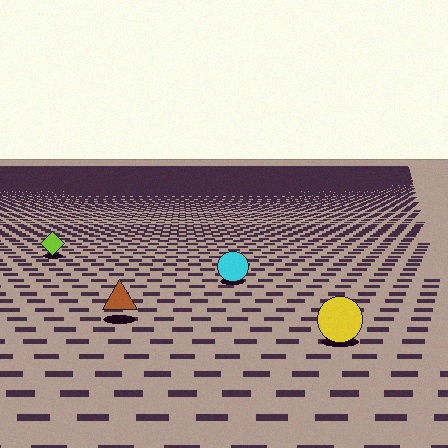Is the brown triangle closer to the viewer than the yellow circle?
No. The yellow circle is closer — you can tell from the texture gradient: the ground texture is coarser near it.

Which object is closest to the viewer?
The yellow circle is closest. The texture marks near it are larger and more spread out.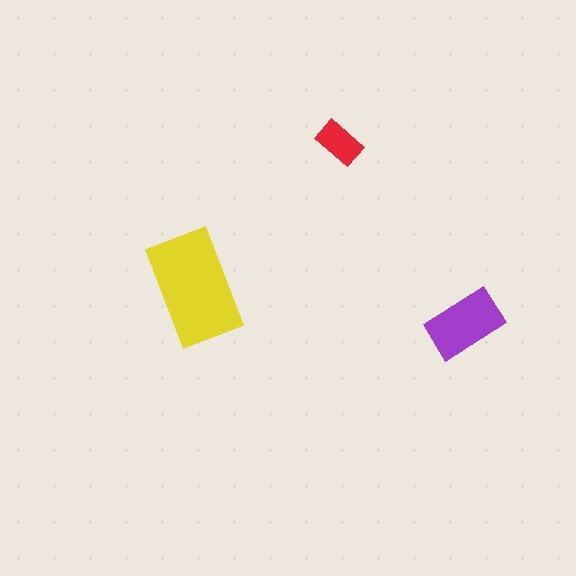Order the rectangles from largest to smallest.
the yellow one, the purple one, the red one.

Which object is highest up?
The red rectangle is topmost.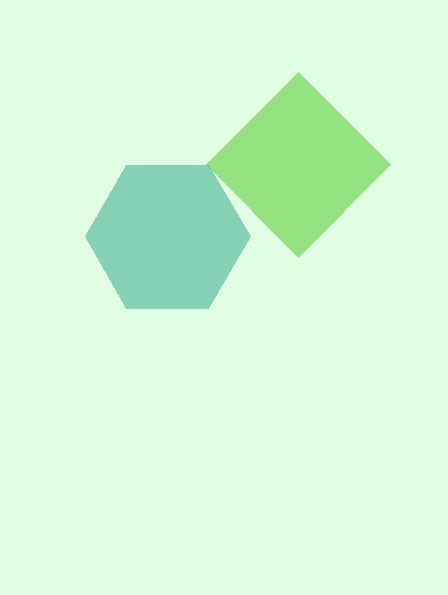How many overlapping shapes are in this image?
There are 2 overlapping shapes in the image.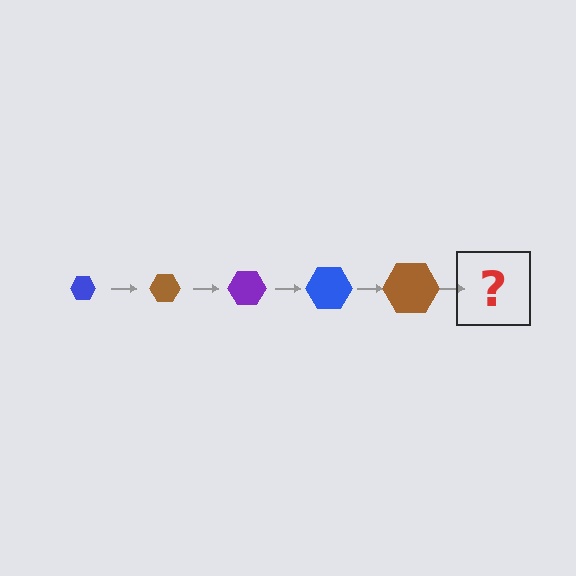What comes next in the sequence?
The next element should be a purple hexagon, larger than the previous one.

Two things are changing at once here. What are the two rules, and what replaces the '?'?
The two rules are that the hexagon grows larger each step and the color cycles through blue, brown, and purple. The '?' should be a purple hexagon, larger than the previous one.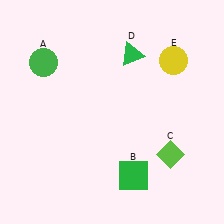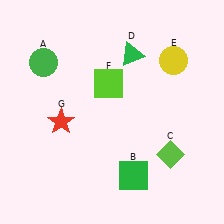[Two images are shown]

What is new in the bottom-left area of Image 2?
A red star (G) was added in the bottom-left area of Image 2.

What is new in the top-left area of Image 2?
A lime square (F) was added in the top-left area of Image 2.